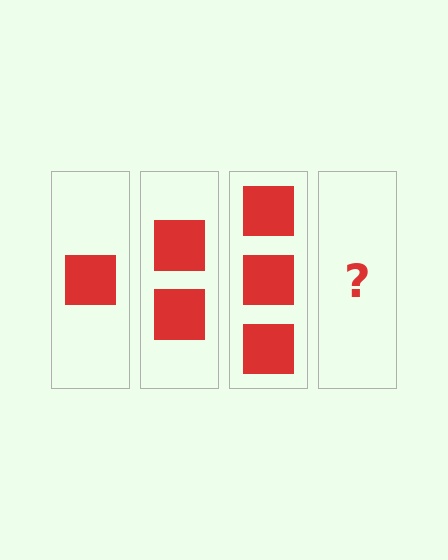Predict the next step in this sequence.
The next step is 4 squares.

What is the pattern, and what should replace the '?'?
The pattern is that each step adds one more square. The '?' should be 4 squares.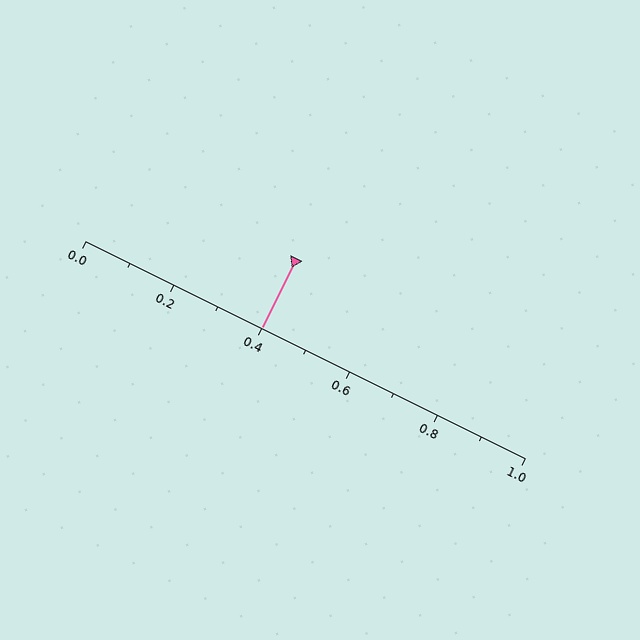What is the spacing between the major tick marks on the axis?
The major ticks are spaced 0.2 apart.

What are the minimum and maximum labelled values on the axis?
The axis runs from 0.0 to 1.0.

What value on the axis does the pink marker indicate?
The marker indicates approximately 0.4.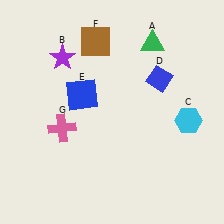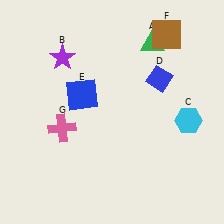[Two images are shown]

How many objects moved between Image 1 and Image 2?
1 object moved between the two images.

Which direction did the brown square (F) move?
The brown square (F) moved right.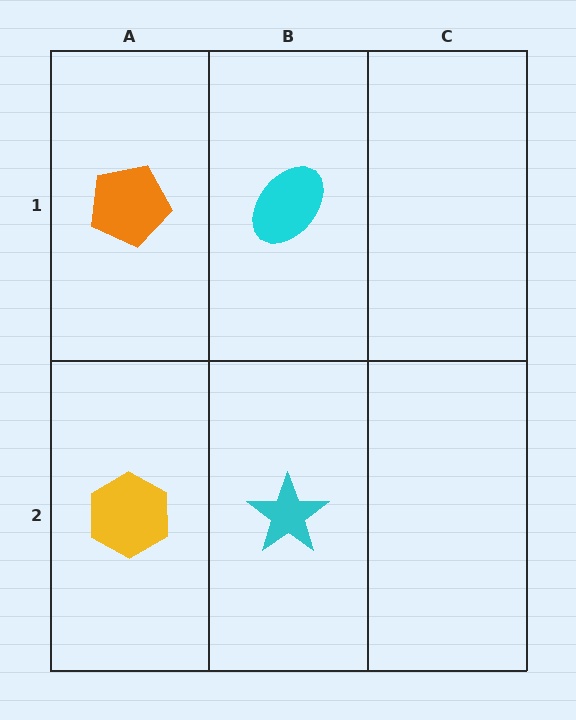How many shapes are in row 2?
2 shapes.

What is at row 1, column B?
A cyan ellipse.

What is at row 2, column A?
A yellow hexagon.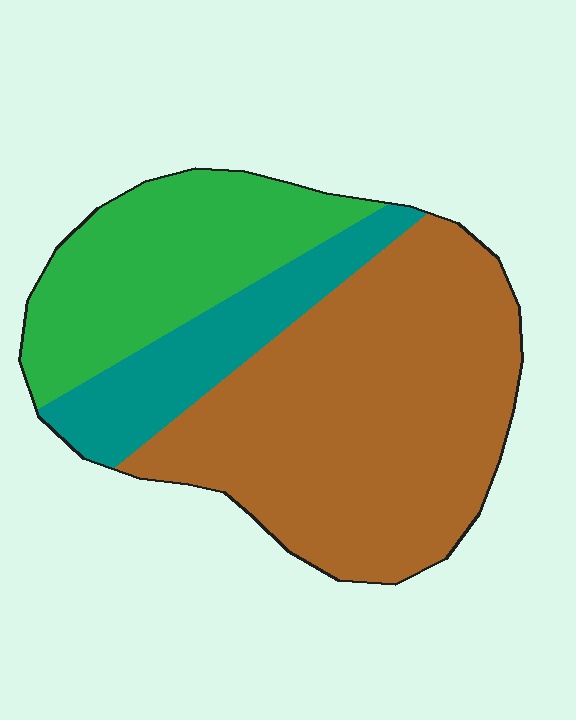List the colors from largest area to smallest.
From largest to smallest: brown, green, teal.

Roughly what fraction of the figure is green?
Green covers 27% of the figure.